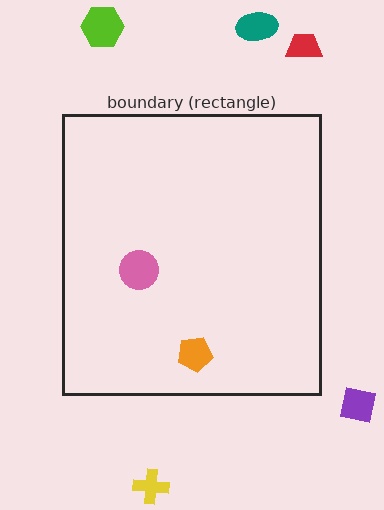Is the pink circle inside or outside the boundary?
Inside.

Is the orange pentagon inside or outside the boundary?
Inside.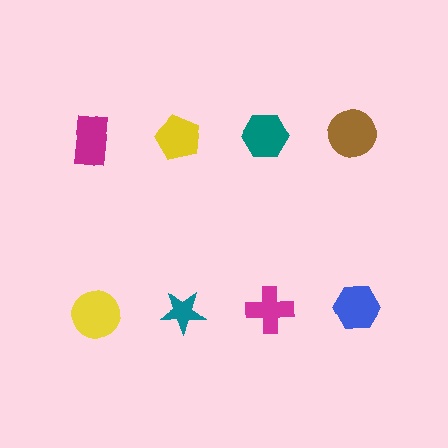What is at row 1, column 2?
A yellow pentagon.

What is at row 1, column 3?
A teal hexagon.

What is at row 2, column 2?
A teal star.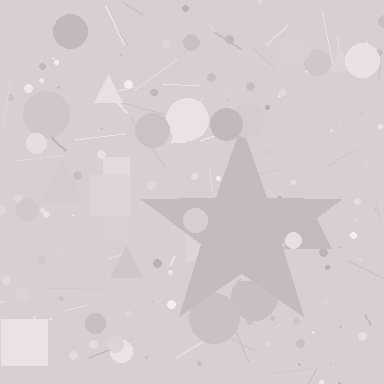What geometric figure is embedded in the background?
A star is embedded in the background.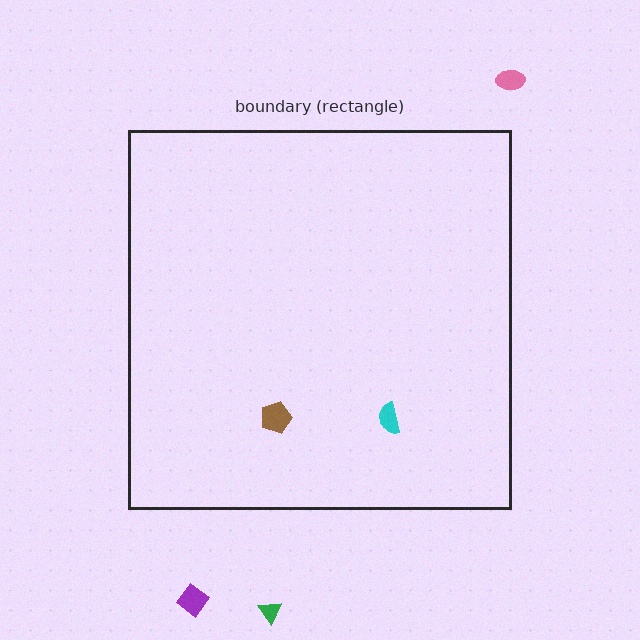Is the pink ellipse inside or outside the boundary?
Outside.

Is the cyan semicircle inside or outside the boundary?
Inside.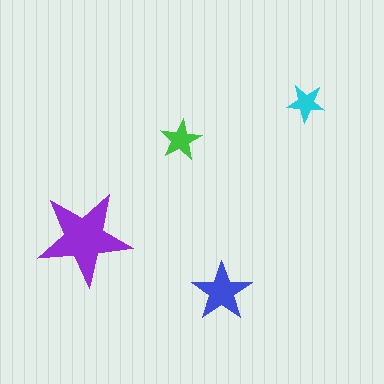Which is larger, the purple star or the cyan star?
The purple one.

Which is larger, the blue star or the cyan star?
The blue one.